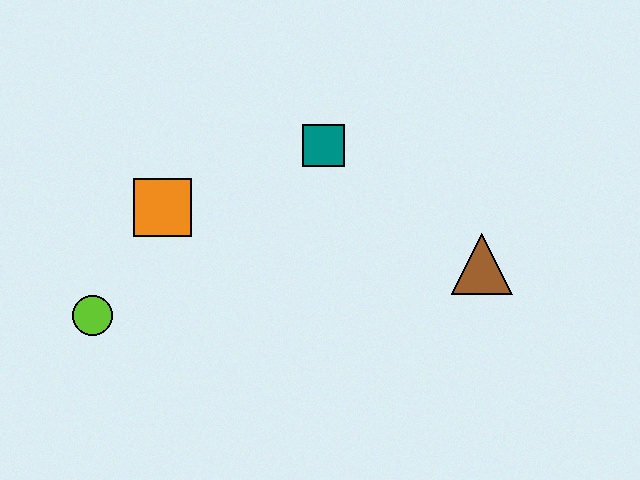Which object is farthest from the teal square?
The lime circle is farthest from the teal square.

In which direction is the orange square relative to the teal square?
The orange square is to the left of the teal square.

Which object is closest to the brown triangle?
The teal square is closest to the brown triangle.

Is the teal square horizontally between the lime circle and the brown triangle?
Yes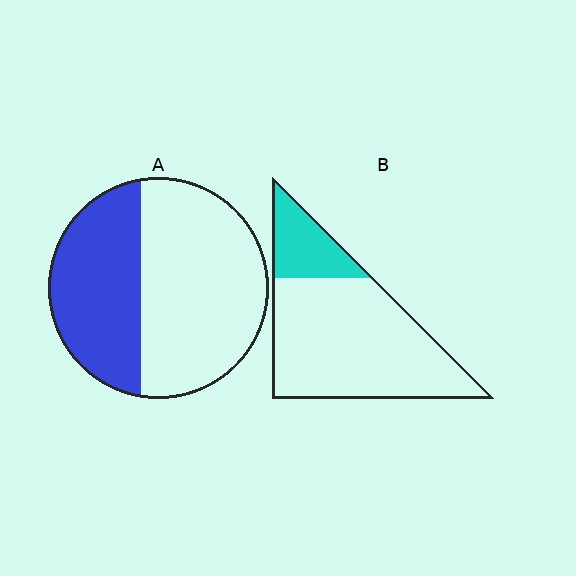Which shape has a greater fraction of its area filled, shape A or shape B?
Shape A.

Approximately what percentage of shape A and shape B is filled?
A is approximately 40% and B is approximately 20%.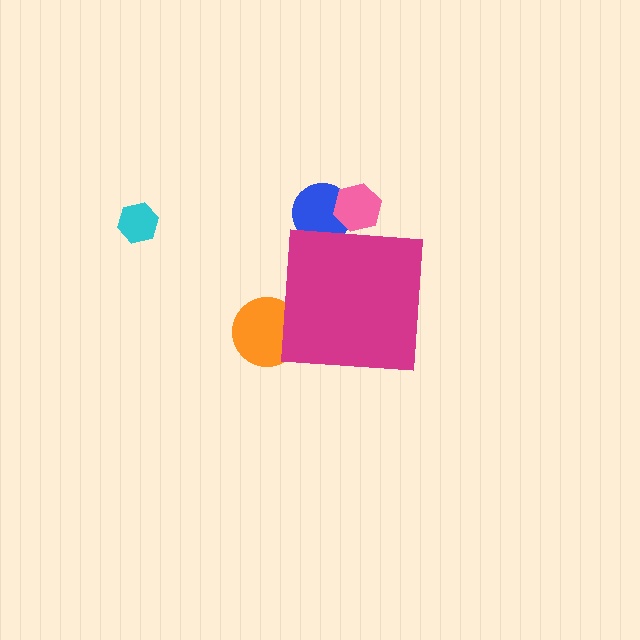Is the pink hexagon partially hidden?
Yes, the pink hexagon is partially hidden behind the magenta square.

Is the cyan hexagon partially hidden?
No, the cyan hexagon is fully visible.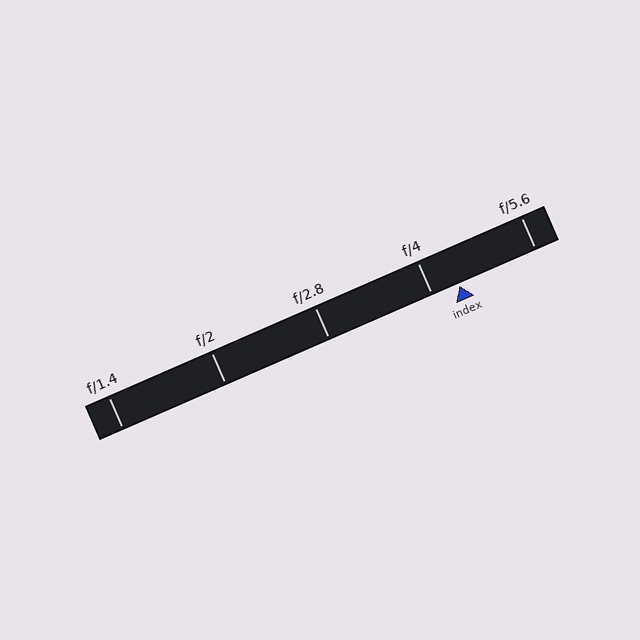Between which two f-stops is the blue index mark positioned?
The index mark is between f/4 and f/5.6.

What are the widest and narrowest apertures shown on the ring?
The widest aperture shown is f/1.4 and the narrowest is f/5.6.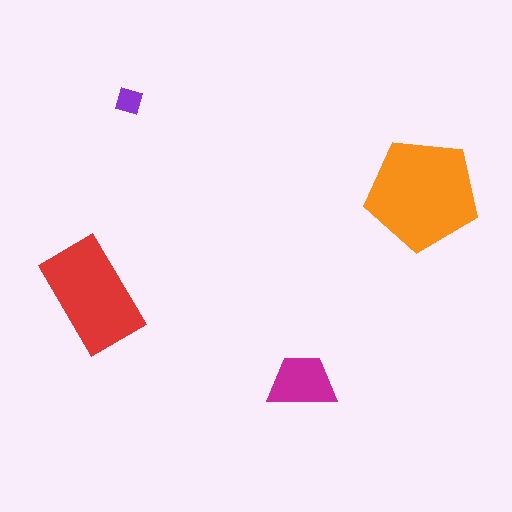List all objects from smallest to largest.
The purple diamond, the magenta trapezoid, the red rectangle, the orange pentagon.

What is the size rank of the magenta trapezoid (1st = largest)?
3rd.